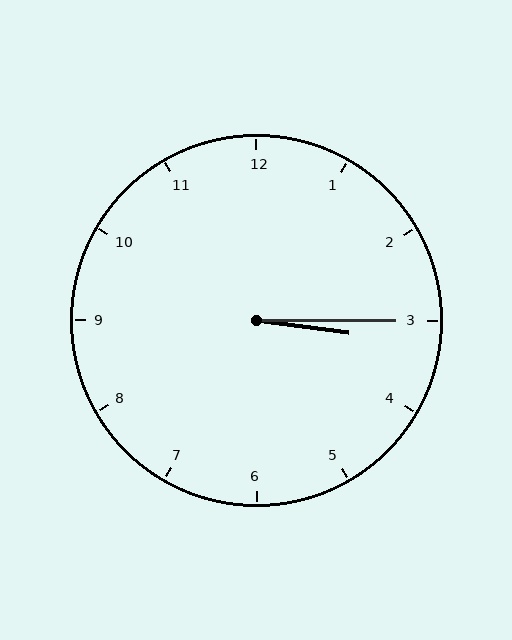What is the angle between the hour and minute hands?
Approximately 8 degrees.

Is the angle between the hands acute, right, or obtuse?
It is acute.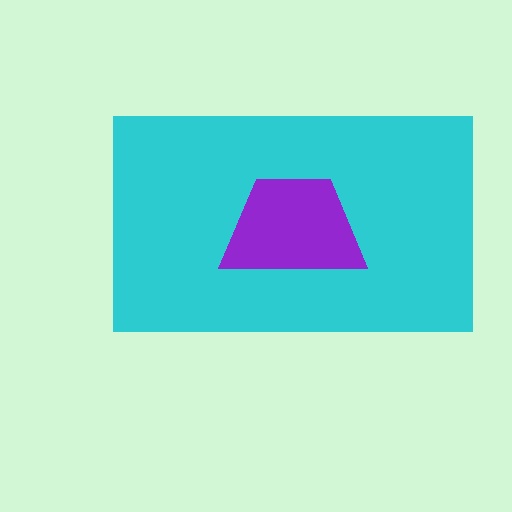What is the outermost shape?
The cyan rectangle.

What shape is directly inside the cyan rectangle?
The purple trapezoid.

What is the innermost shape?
The purple trapezoid.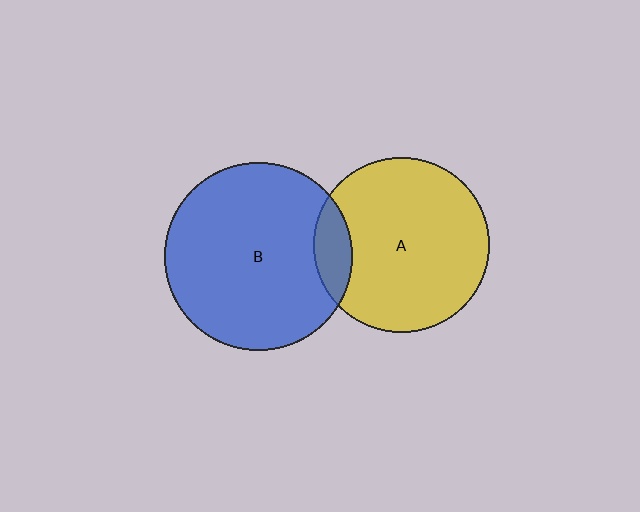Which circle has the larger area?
Circle B (blue).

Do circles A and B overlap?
Yes.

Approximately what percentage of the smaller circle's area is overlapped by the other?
Approximately 10%.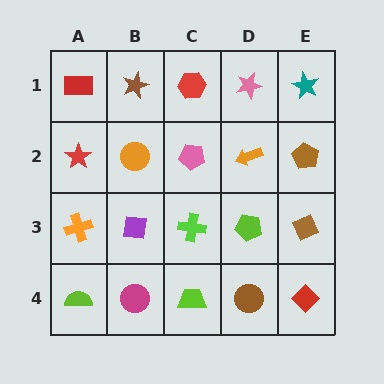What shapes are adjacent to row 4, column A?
An orange cross (row 3, column A), a magenta circle (row 4, column B).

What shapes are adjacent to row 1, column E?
A brown pentagon (row 2, column E), a pink star (row 1, column D).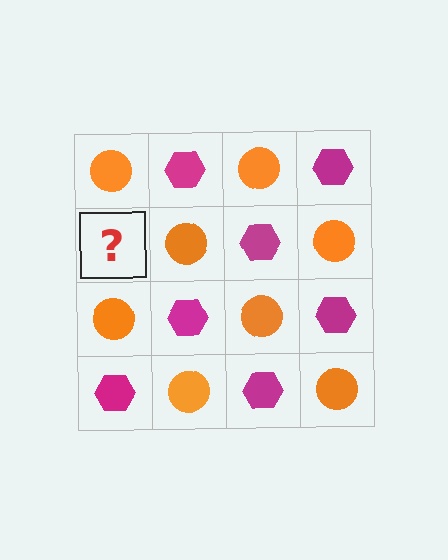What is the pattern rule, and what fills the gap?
The rule is that it alternates orange circle and magenta hexagon in a checkerboard pattern. The gap should be filled with a magenta hexagon.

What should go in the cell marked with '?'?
The missing cell should contain a magenta hexagon.